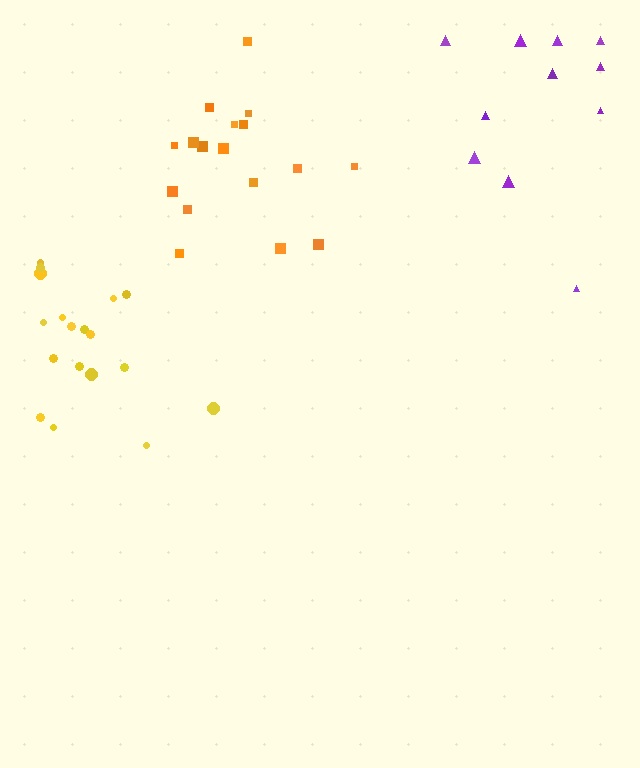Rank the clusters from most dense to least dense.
orange, yellow, purple.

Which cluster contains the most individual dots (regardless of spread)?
Yellow (18).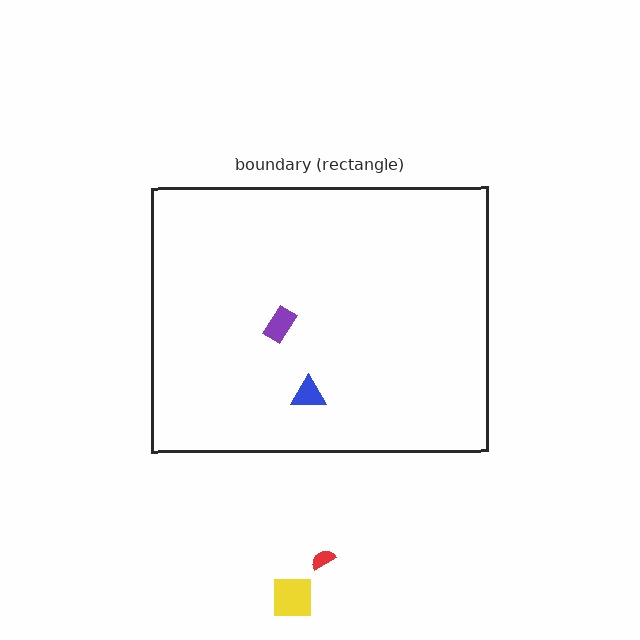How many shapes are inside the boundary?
2 inside, 2 outside.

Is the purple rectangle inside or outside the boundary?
Inside.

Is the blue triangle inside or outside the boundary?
Inside.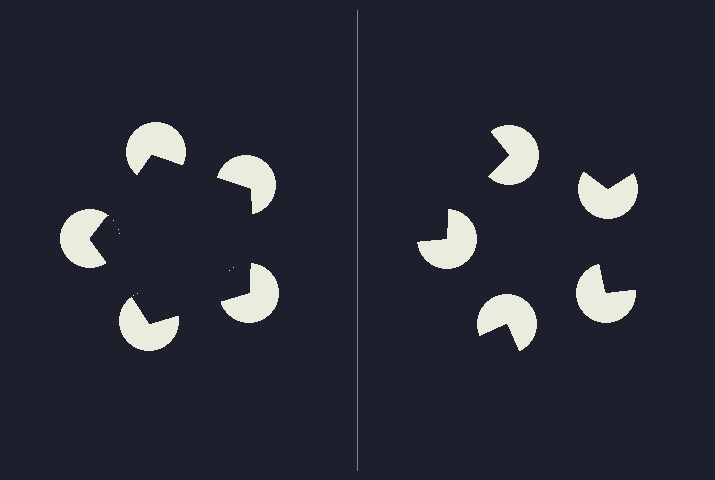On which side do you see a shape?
An illusory pentagon appears on the left side. On the right side the wedge cuts are rotated, so no coherent shape forms.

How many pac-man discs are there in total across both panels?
10 — 5 on each side.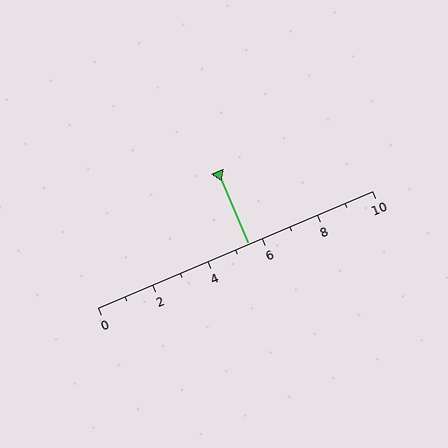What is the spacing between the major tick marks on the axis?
The major ticks are spaced 2 apart.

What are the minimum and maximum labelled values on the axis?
The axis runs from 0 to 10.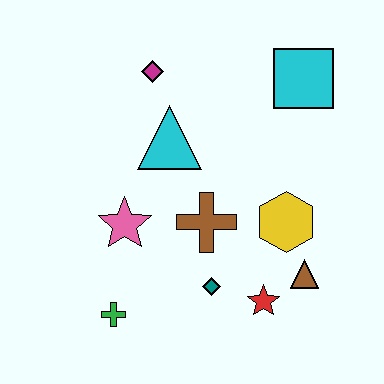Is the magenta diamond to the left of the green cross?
No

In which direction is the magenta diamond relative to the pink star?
The magenta diamond is above the pink star.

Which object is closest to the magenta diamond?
The cyan triangle is closest to the magenta diamond.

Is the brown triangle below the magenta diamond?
Yes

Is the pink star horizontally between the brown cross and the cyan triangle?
No